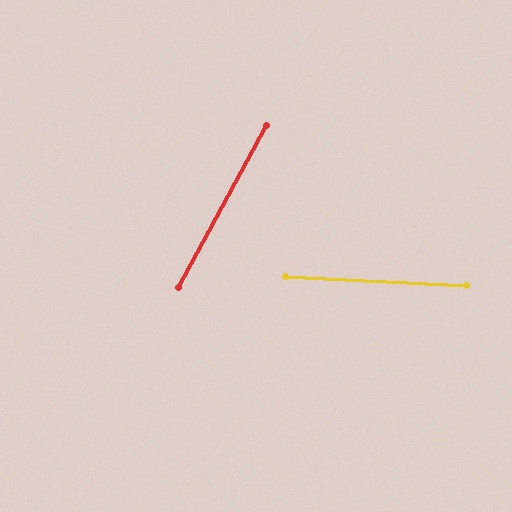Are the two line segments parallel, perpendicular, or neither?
Neither parallel nor perpendicular — they differ by about 64°.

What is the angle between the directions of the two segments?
Approximately 64 degrees.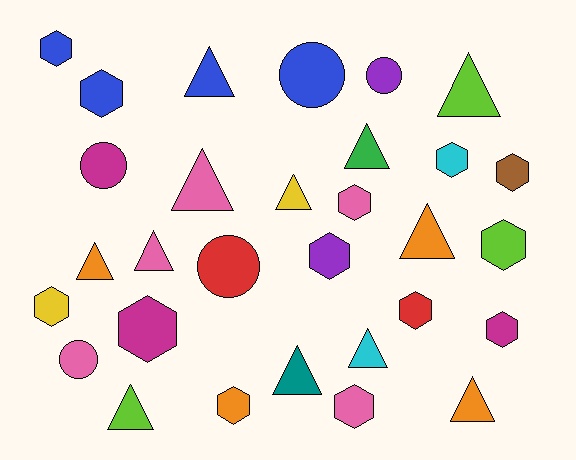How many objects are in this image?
There are 30 objects.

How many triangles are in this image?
There are 12 triangles.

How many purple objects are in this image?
There are 2 purple objects.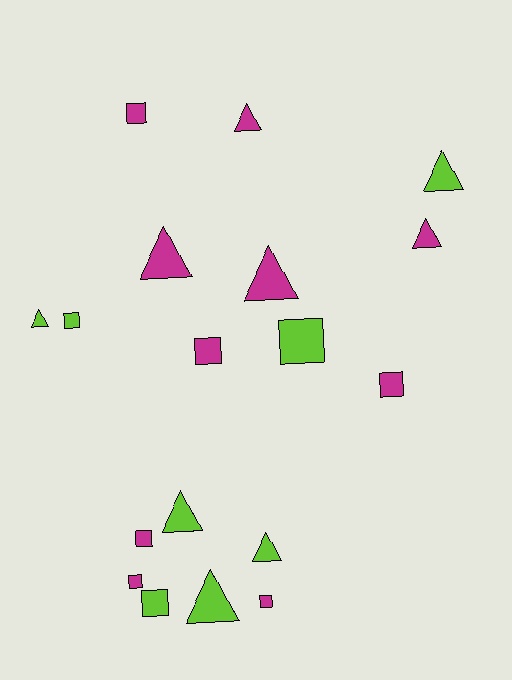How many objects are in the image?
There are 18 objects.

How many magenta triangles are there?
There are 4 magenta triangles.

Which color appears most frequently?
Magenta, with 10 objects.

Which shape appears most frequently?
Square, with 9 objects.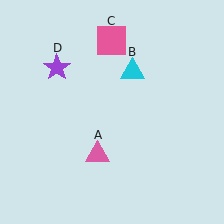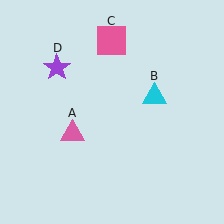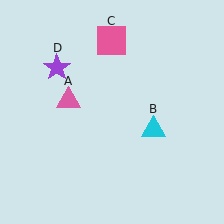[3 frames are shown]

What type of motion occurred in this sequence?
The pink triangle (object A), cyan triangle (object B) rotated clockwise around the center of the scene.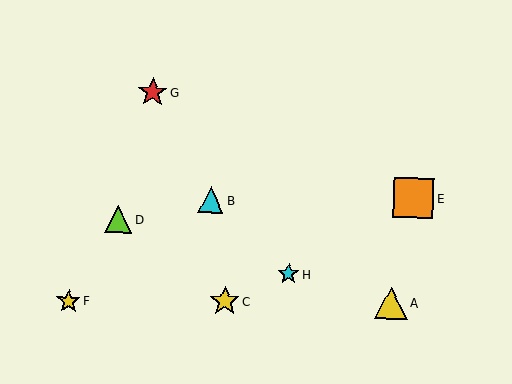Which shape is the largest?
The orange square (labeled E) is the largest.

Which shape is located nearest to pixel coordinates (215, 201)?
The cyan triangle (labeled B) at (211, 200) is nearest to that location.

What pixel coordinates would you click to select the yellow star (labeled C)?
Click at (225, 301) to select the yellow star C.